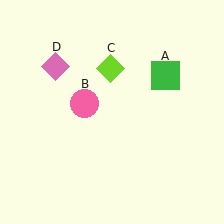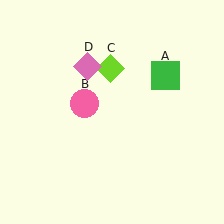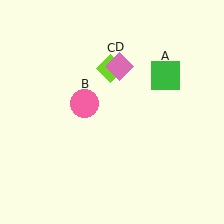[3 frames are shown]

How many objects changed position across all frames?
1 object changed position: pink diamond (object D).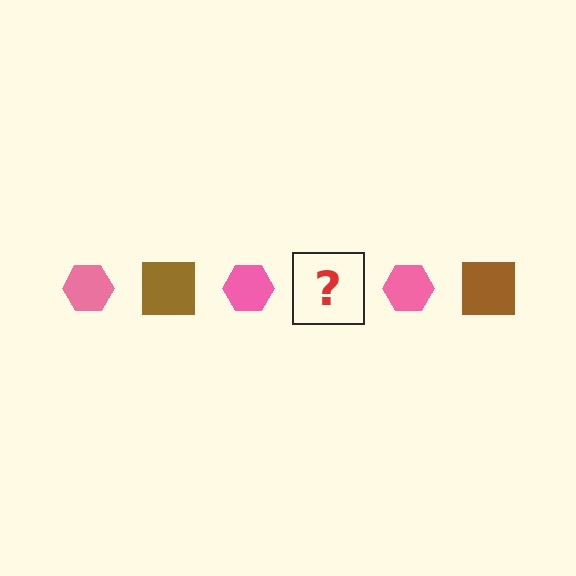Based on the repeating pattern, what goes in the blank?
The blank should be a brown square.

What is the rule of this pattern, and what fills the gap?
The rule is that the pattern alternates between pink hexagon and brown square. The gap should be filled with a brown square.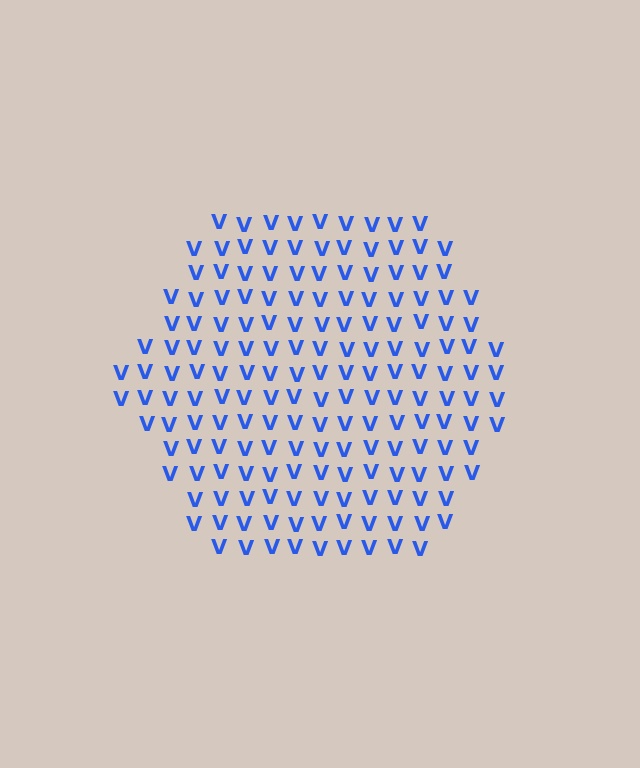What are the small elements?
The small elements are letter V's.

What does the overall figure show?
The overall figure shows a hexagon.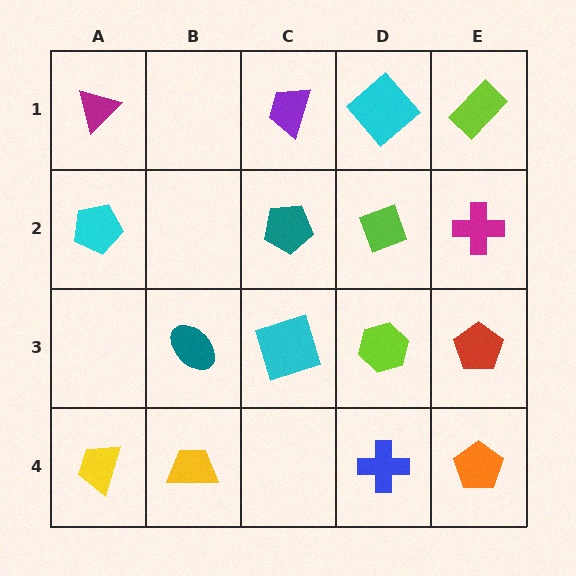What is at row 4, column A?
A yellow trapezoid.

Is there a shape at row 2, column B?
No, that cell is empty.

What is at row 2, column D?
A lime diamond.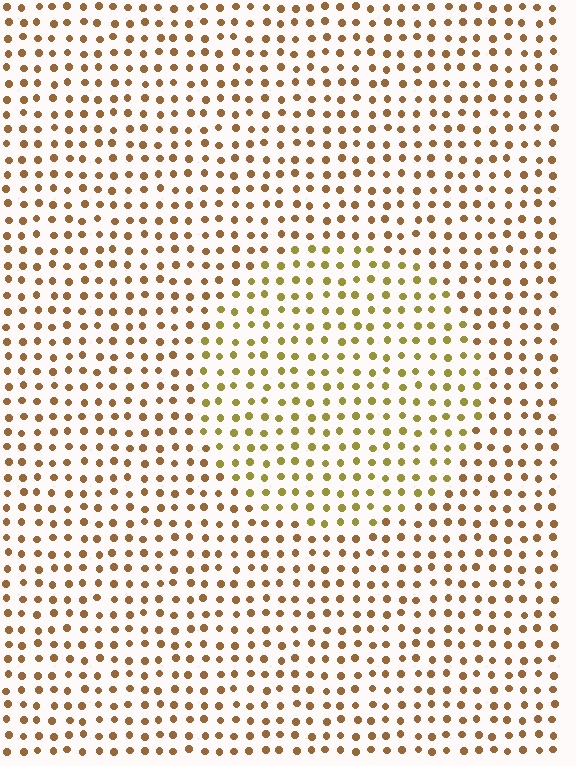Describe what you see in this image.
The image is filled with small brown elements in a uniform arrangement. A circle-shaped region is visible where the elements are tinted to a slightly different hue, forming a subtle color boundary.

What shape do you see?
I see a circle.